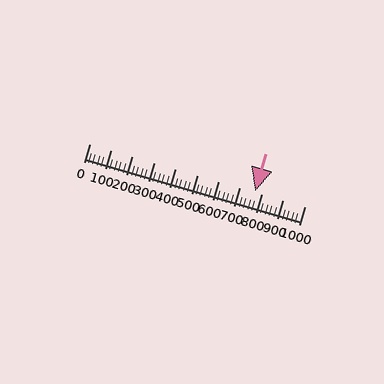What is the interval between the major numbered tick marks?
The major tick marks are spaced 100 units apart.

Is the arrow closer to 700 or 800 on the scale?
The arrow is closer to 800.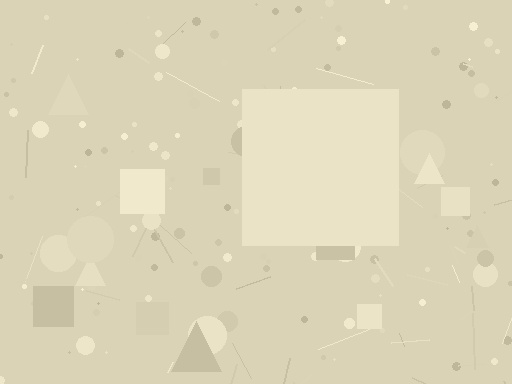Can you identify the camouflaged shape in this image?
The camouflaged shape is a square.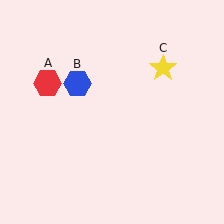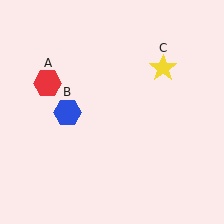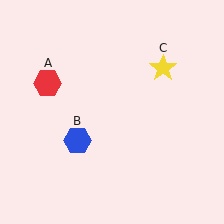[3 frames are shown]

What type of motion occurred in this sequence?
The blue hexagon (object B) rotated counterclockwise around the center of the scene.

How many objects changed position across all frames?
1 object changed position: blue hexagon (object B).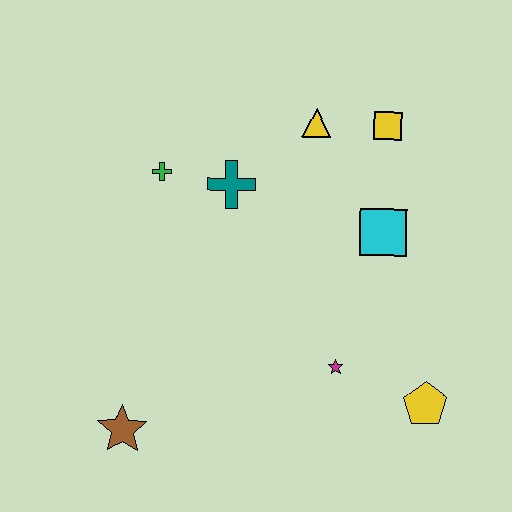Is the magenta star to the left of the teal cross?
No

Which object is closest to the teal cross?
The green cross is closest to the teal cross.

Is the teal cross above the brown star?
Yes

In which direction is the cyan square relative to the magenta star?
The cyan square is above the magenta star.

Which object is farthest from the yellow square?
The brown star is farthest from the yellow square.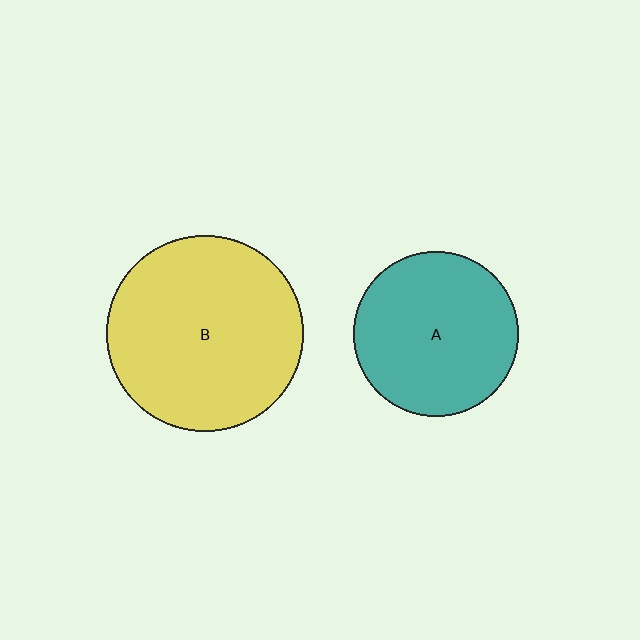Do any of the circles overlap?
No, none of the circles overlap.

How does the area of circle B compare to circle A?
Approximately 1.4 times.